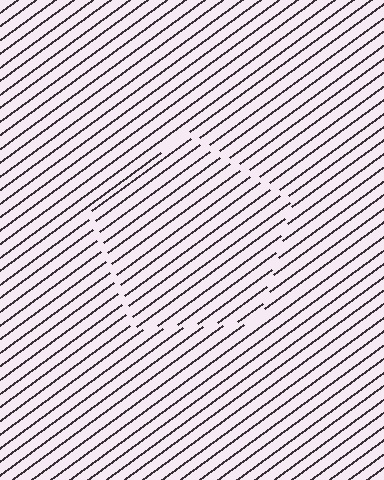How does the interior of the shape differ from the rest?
The interior of the shape contains the same grating, shifted by half a period — the contour is defined by the phase discontinuity where line-ends from the inner and outer gratings abut.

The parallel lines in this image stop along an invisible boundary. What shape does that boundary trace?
An illusory pentagon. The interior of the shape contains the same grating, shifted by half a period — the contour is defined by the phase discontinuity where line-ends from the inner and outer gratings abut.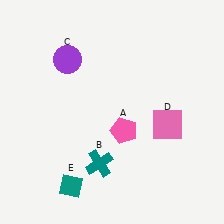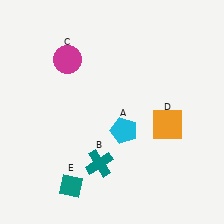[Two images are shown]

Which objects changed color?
A changed from pink to cyan. C changed from purple to magenta. D changed from pink to orange.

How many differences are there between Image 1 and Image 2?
There are 3 differences between the two images.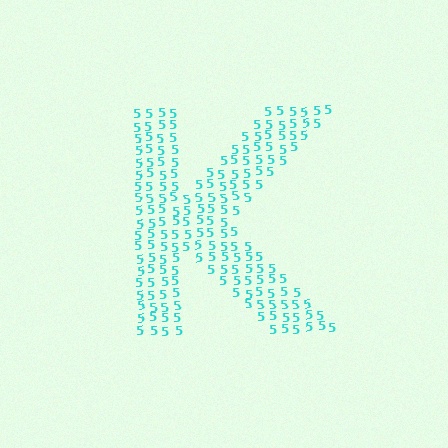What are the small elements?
The small elements are digit 5's.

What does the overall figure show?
The overall figure shows the letter K.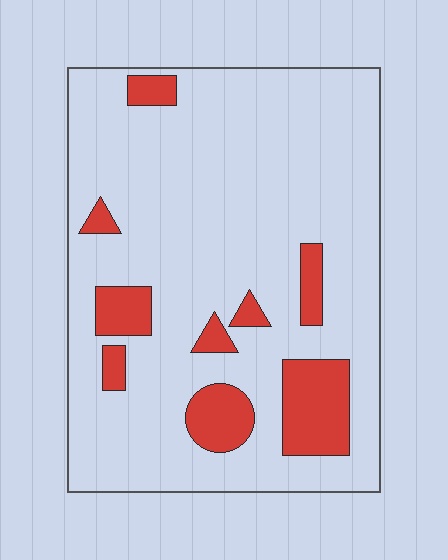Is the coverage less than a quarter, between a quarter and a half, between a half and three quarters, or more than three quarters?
Less than a quarter.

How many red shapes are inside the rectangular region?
9.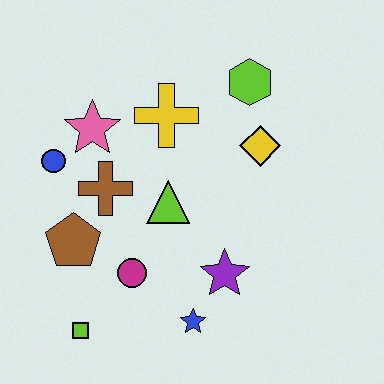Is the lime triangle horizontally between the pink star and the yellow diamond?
Yes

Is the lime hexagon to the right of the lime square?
Yes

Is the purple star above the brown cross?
No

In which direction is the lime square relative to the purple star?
The lime square is to the left of the purple star.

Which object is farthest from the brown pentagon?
The lime hexagon is farthest from the brown pentagon.